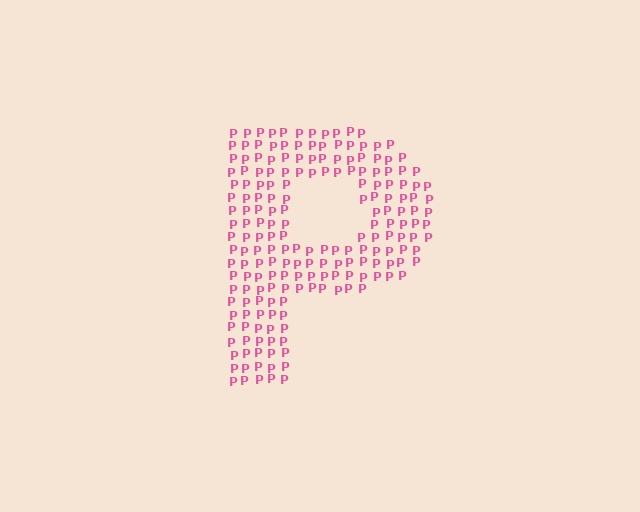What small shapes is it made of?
It is made of small letter P's.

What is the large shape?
The large shape is the letter P.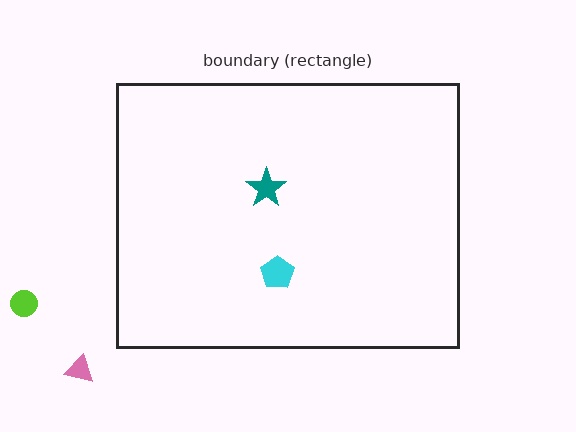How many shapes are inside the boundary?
2 inside, 2 outside.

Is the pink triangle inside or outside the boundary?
Outside.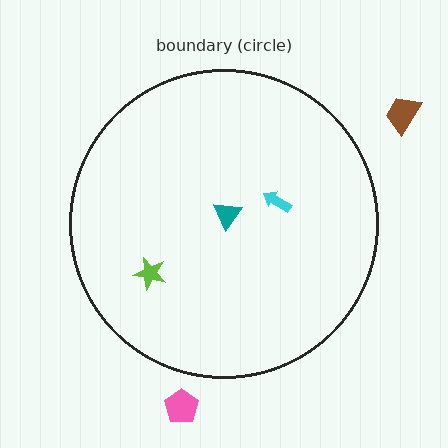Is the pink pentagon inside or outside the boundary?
Outside.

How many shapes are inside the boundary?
3 inside, 2 outside.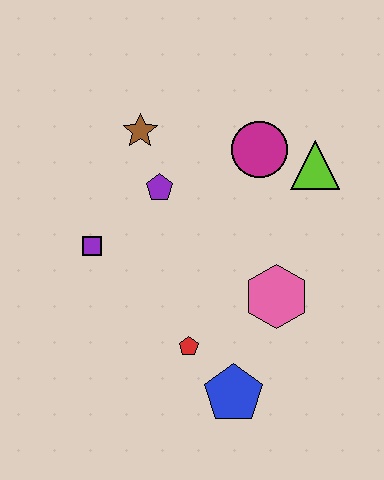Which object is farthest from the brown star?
The blue pentagon is farthest from the brown star.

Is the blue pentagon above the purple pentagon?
No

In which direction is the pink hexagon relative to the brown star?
The pink hexagon is below the brown star.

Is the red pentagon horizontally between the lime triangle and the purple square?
Yes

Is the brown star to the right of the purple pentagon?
No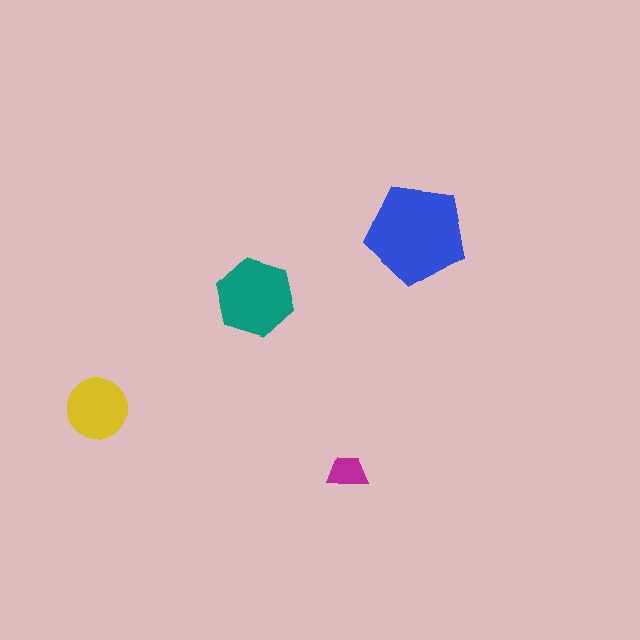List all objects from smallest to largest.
The magenta trapezoid, the yellow circle, the teal hexagon, the blue pentagon.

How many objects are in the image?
There are 4 objects in the image.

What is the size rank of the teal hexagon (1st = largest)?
2nd.